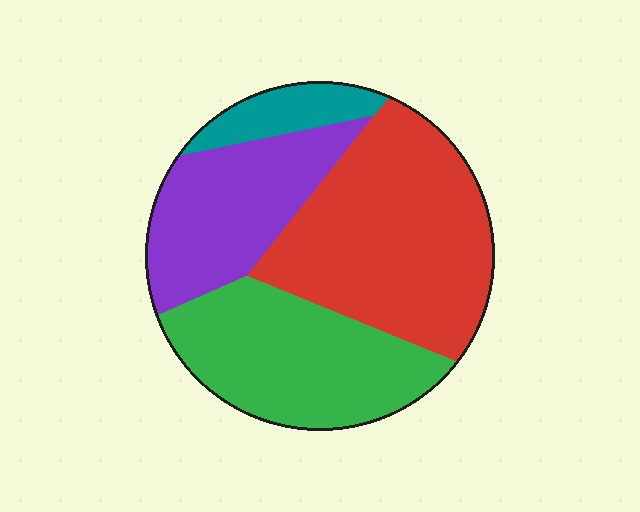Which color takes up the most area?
Red, at roughly 40%.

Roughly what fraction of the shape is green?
Green takes up between a quarter and a half of the shape.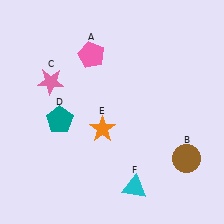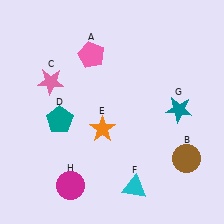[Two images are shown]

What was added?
A teal star (G), a magenta circle (H) were added in Image 2.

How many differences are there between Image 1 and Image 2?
There are 2 differences between the two images.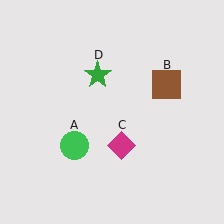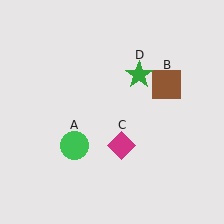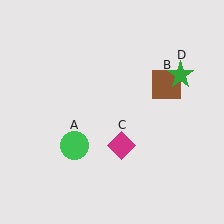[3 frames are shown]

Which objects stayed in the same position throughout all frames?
Green circle (object A) and brown square (object B) and magenta diamond (object C) remained stationary.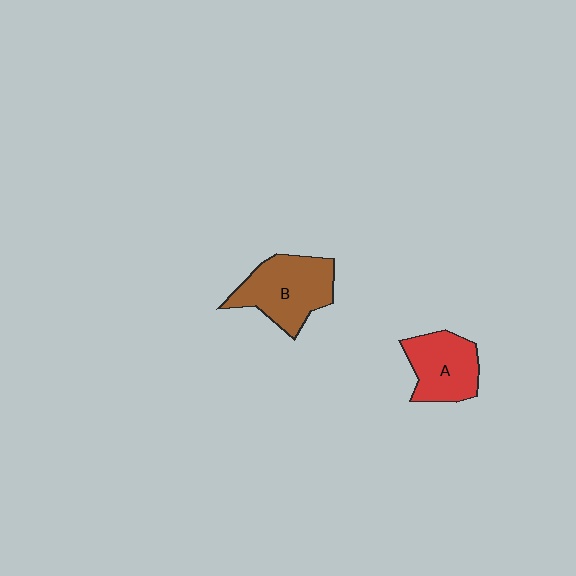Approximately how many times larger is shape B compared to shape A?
Approximately 1.3 times.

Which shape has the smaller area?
Shape A (red).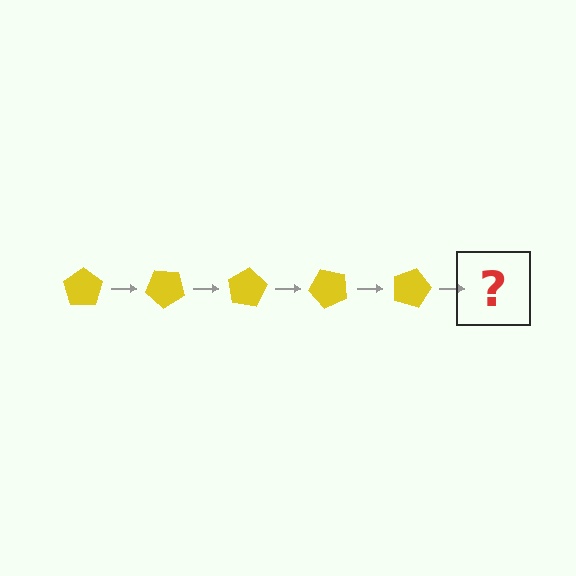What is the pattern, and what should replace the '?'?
The pattern is that the pentagon rotates 40 degrees each step. The '?' should be a yellow pentagon rotated 200 degrees.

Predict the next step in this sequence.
The next step is a yellow pentagon rotated 200 degrees.